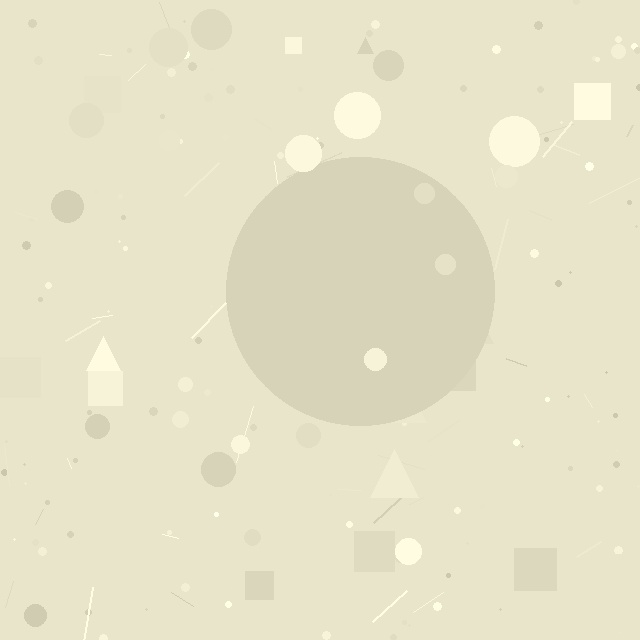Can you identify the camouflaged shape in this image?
The camouflaged shape is a circle.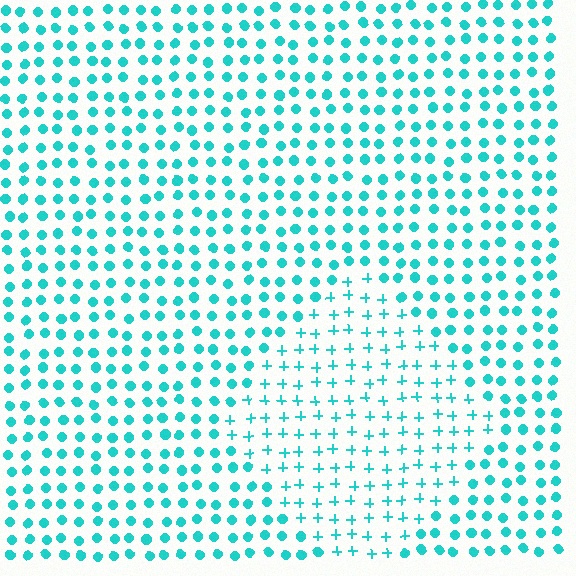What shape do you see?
I see a diamond.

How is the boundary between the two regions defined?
The boundary is defined by a change in element shape: plus signs inside vs. circles outside. All elements share the same color and spacing.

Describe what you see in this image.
The image is filled with small cyan elements arranged in a uniform grid. A diamond-shaped region contains plus signs, while the surrounding area contains circles. The boundary is defined purely by the change in element shape.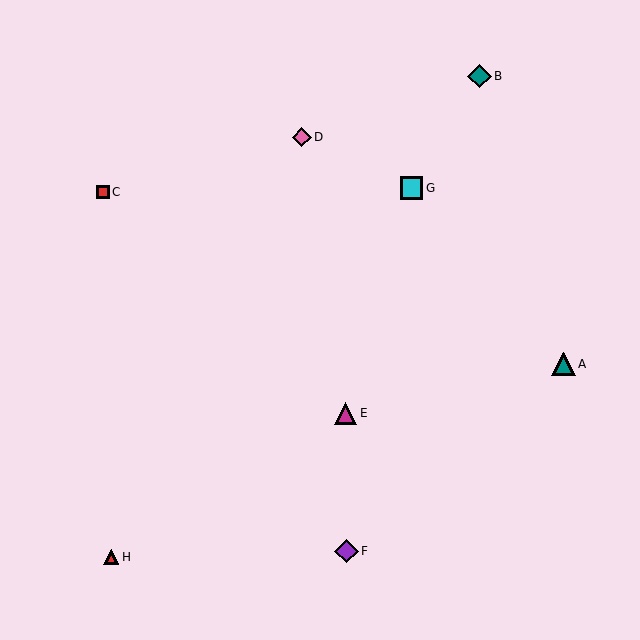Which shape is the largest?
The teal triangle (labeled A) is the largest.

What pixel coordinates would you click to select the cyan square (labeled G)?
Click at (411, 188) to select the cyan square G.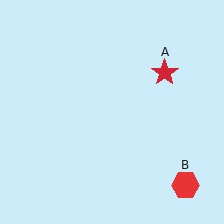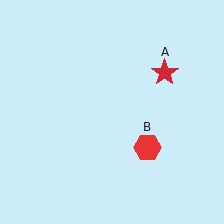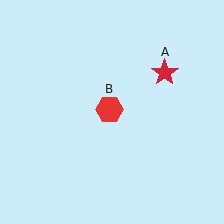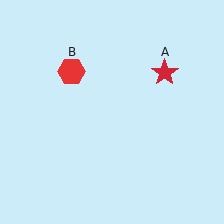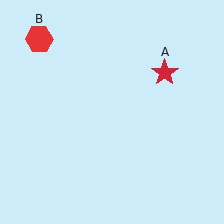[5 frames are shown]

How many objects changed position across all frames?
1 object changed position: red hexagon (object B).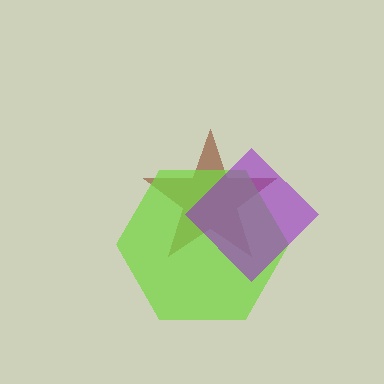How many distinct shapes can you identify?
There are 3 distinct shapes: a brown star, a lime hexagon, a purple diamond.